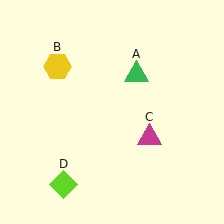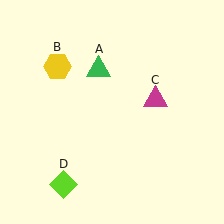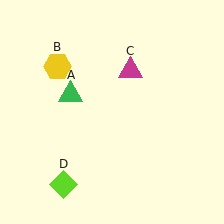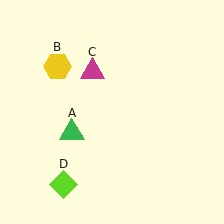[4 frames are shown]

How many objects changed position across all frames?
2 objects changed position: green triangle (object A), magenta triangle (object C).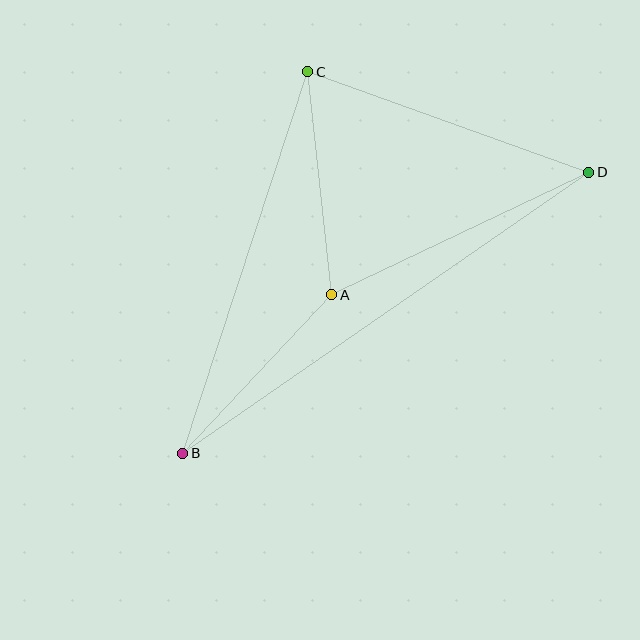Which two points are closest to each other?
Points A and B are closest to each other.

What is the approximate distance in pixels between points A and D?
The distance between A and D is approximately 285 pixels.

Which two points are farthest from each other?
Points B and D are farthest from each other.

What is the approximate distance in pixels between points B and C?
The distance between B and C is approximately 401 pixels.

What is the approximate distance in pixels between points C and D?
The distance between C and D is approximately 299 pixels.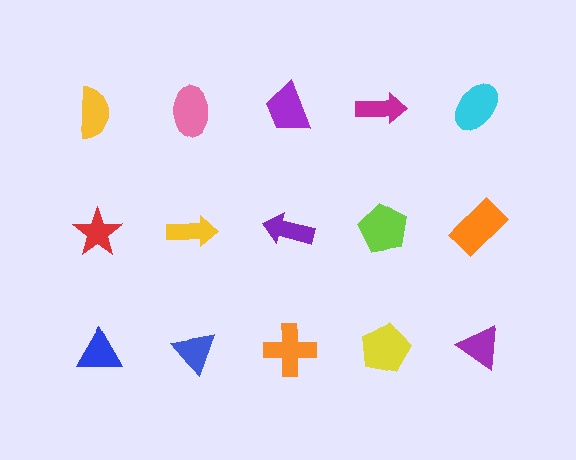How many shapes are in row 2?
5 shapes.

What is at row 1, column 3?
A purple trapezoid.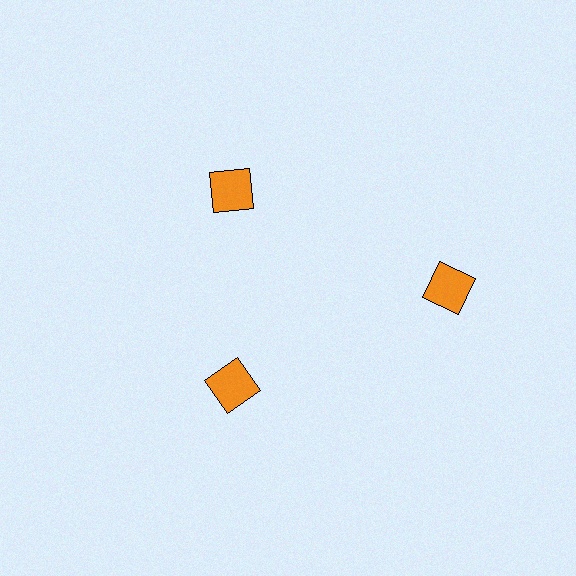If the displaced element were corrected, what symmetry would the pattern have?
It would have 3-fold rotational symmetry — the pattern would map onto itself every 120 degrees.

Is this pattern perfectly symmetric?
No. The 3 orange squares are arranged in a ring, but one element near the 3 o'clock position is pushed outward from the center, breaking the 3-fold rotational symmetry.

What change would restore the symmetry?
The symmetry would be restored by moving it inward, back onto the ring so that all 3 squares sit at equal angles and equal distance from the center.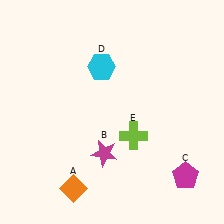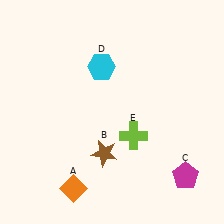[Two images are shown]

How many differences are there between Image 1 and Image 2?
There is 1 difference between the two images.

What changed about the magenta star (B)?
In Image 1, B is magenta. In Image 2, it changed to brown.